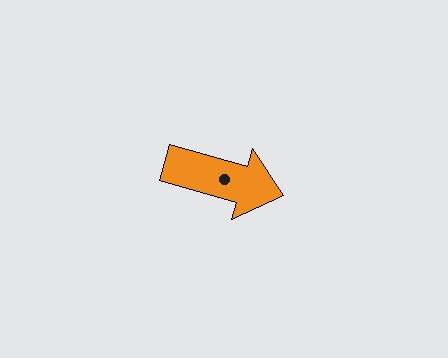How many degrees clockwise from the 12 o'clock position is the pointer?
Approximately 106 degrees.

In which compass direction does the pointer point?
East.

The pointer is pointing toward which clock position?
Roughly 4 o'clock.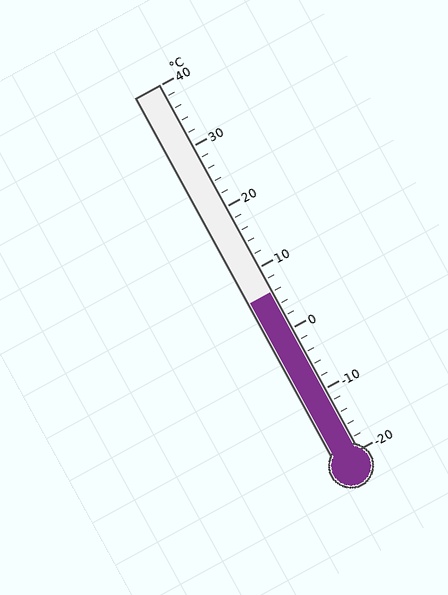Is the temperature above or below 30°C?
The temperature is below 30°C.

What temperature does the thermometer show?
The thermometer shows approximately 6°C.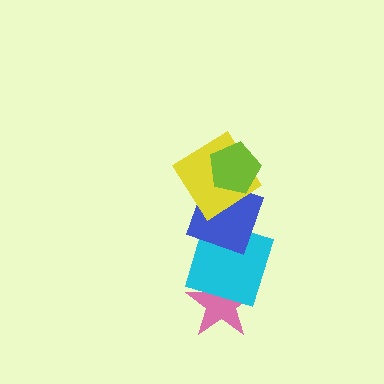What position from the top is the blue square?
The blue square is 3rd from the top.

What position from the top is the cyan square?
The cyan square is 4th from the top.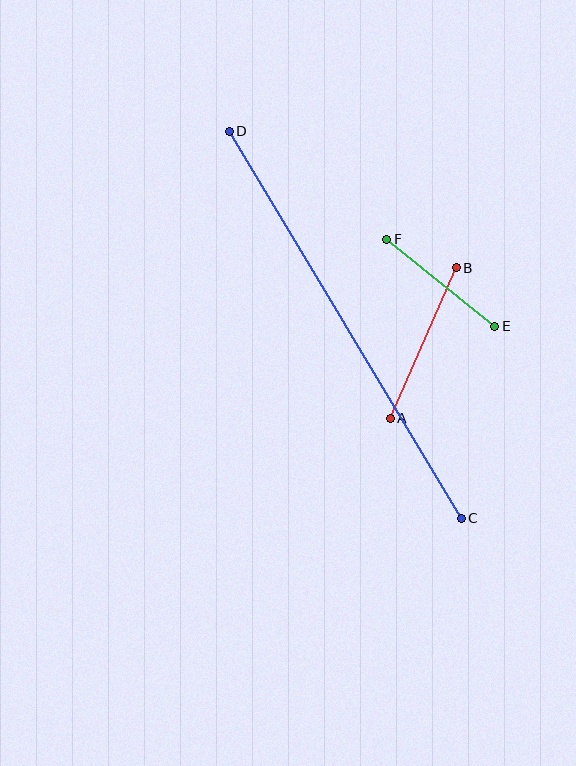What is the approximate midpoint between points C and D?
The midpoint is at approximately (345, 325) pixels.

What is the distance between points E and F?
The distance is approximately 138 pixels.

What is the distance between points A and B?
The distance is approximately 164 pixels.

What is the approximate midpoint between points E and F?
The midpoint is at approximately (441, 283) pixels.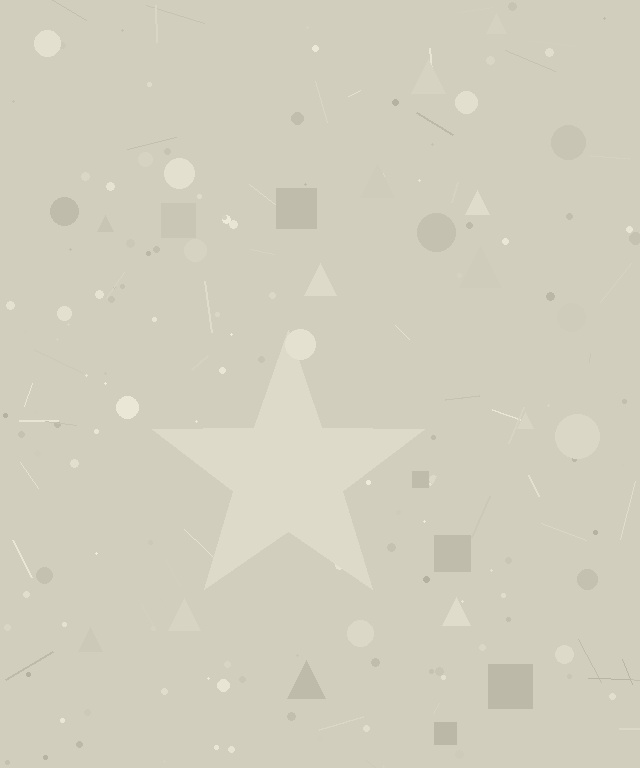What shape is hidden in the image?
A star is hidden in the image.